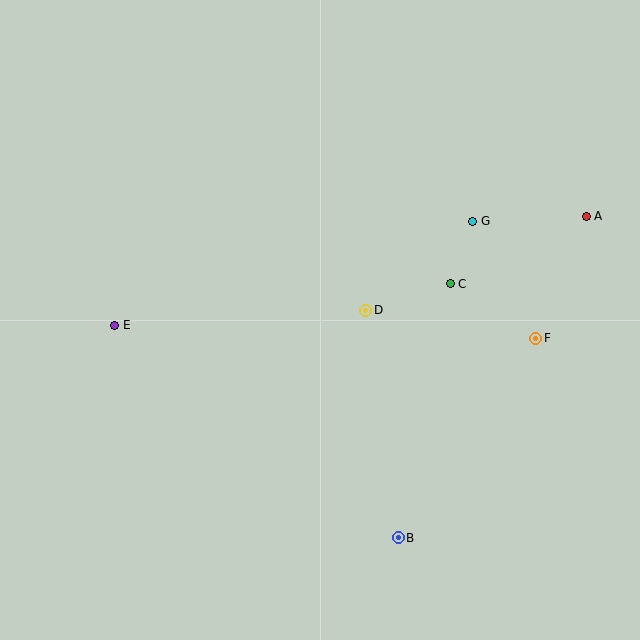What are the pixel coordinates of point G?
Point G is at (473, 221).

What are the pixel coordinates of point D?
Point D is at (366, 310).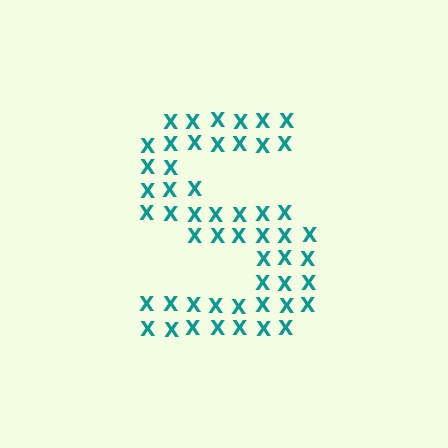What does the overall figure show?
The overall figure shows the letter S.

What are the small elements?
The small elements are letter X's.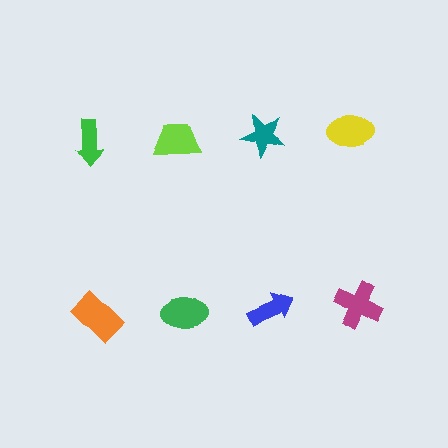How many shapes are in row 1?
4 shapes.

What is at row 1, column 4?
A yellow ellipse.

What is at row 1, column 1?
A green arrow.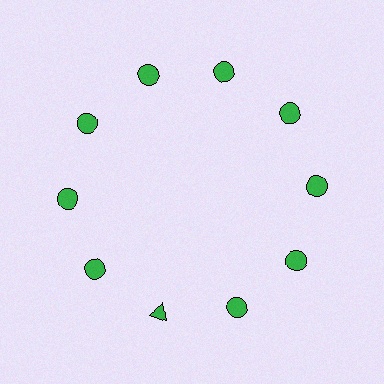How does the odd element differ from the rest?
It has a different shape: triangle instead of circle.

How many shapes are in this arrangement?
There are 10 shapes arranged in a ring pattern.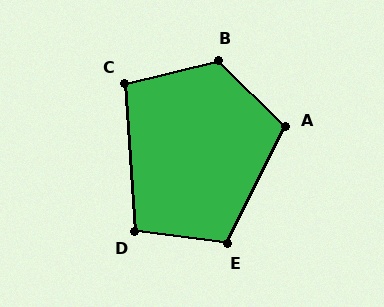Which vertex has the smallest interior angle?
C, at approximately 100 degrees.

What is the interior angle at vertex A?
Approximately 109 degrees (obtuse).